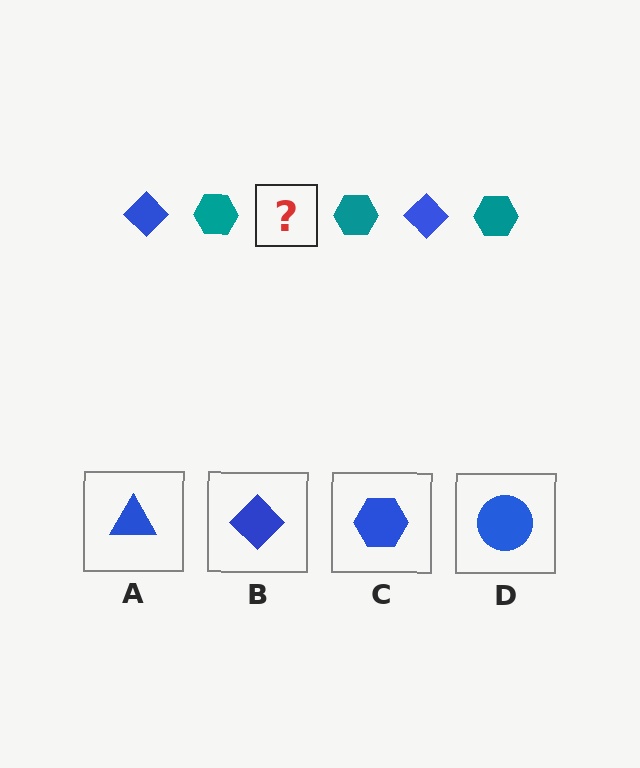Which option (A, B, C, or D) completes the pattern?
B.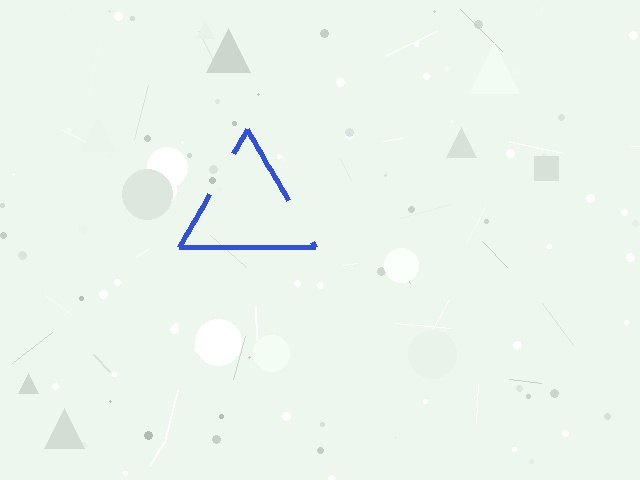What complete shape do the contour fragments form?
The contour fragments form a triangle.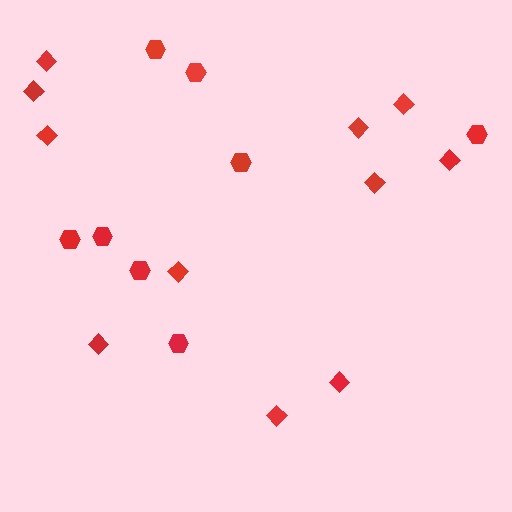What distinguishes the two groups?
There are 2 groups: one group of hexagons (8) and one group of diamonds (11).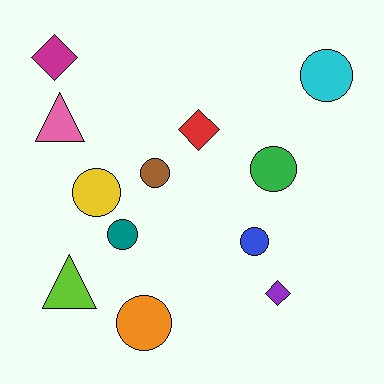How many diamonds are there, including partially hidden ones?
There are 3 diamonds.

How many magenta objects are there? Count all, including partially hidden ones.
There is 1 magenta object.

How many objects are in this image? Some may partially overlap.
There are 12 objects.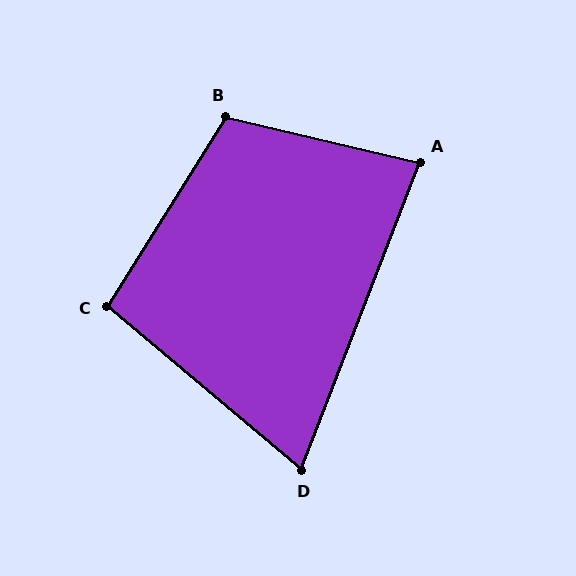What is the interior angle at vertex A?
Approximately 82 degrees (acute).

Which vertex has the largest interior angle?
B, at approximately 109 degrees.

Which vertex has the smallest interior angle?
D, at approximately 71 degrees.